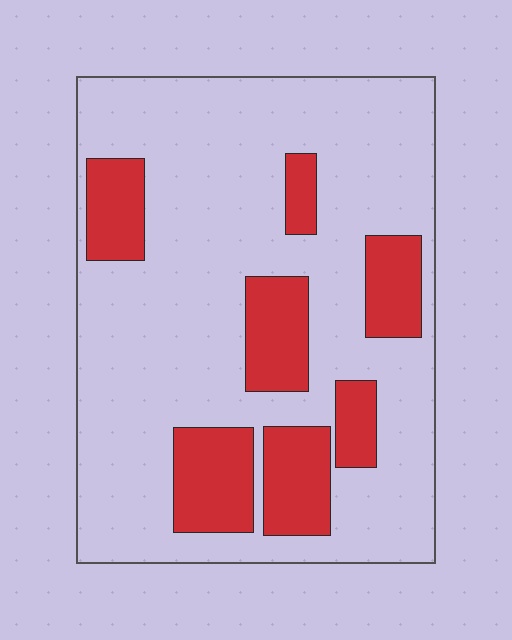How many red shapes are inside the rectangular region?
7.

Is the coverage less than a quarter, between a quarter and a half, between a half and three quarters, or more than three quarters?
Less than a quarter.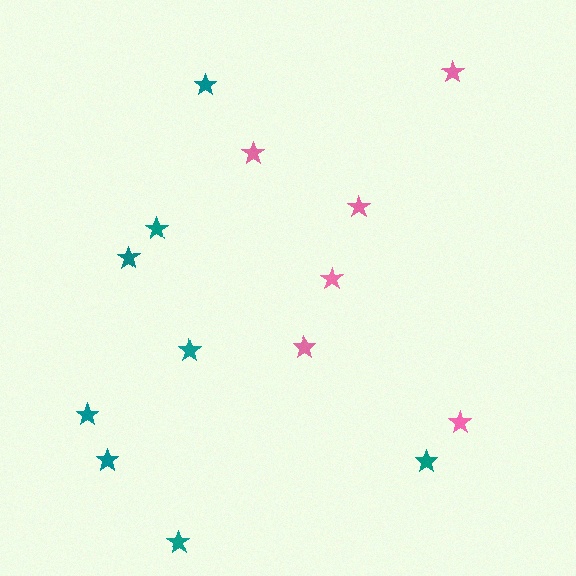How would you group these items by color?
There are 2 groups: one group of pink stars (6) and one group of teal stars (8).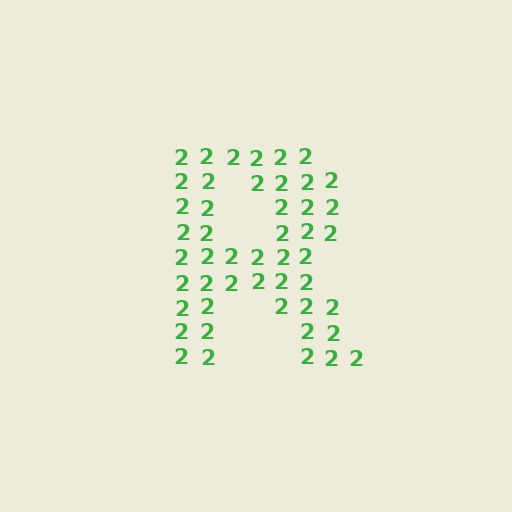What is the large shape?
The large shape is the letter R.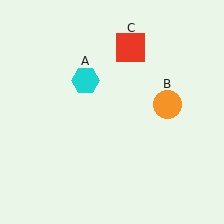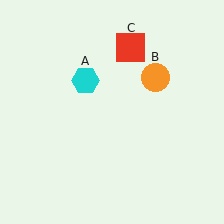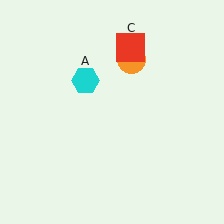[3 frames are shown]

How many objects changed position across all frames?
1 object changed position: orange circle (object B).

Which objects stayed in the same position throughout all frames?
Cyan hexagon (object A) and red square (object C) remained stationary.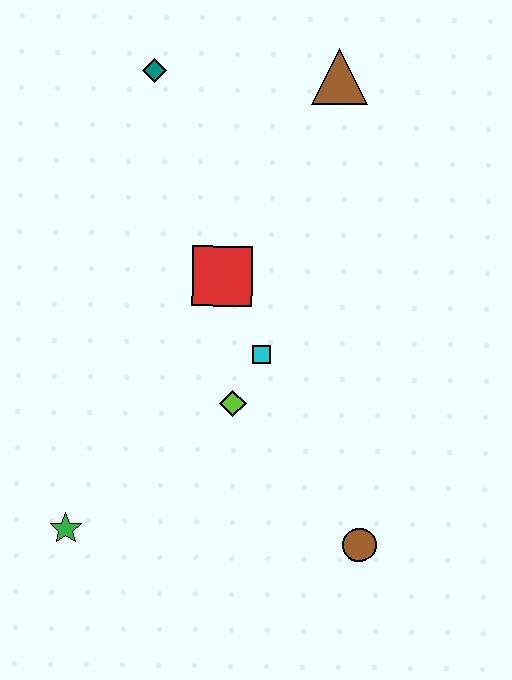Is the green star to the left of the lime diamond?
Yes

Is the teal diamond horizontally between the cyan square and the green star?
Yes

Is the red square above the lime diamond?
Yes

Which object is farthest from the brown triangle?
The green star is farthest from the brown triangle.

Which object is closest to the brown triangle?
The teal diamond is closest to the brown triangle.